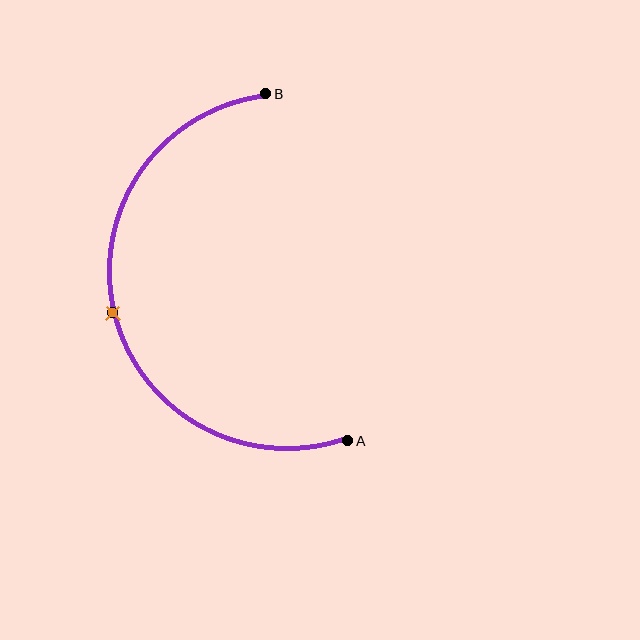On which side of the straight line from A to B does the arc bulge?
The arc bulges to the left of the straight line connecting A and B.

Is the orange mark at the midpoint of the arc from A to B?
Yes. The orange mark lies on the arc at equal arc-length from both A and B — it is the arc midpoint.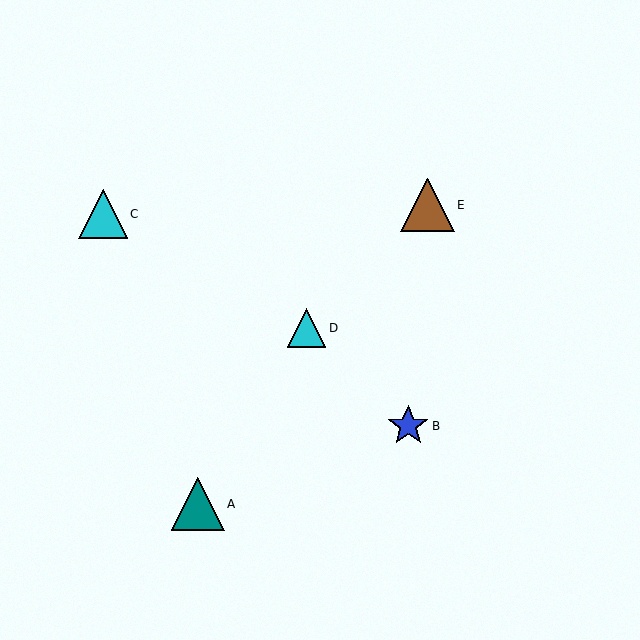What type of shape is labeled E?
Shape E is a brown triangle.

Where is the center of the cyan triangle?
The center of the cyan triangle is at (103, 214).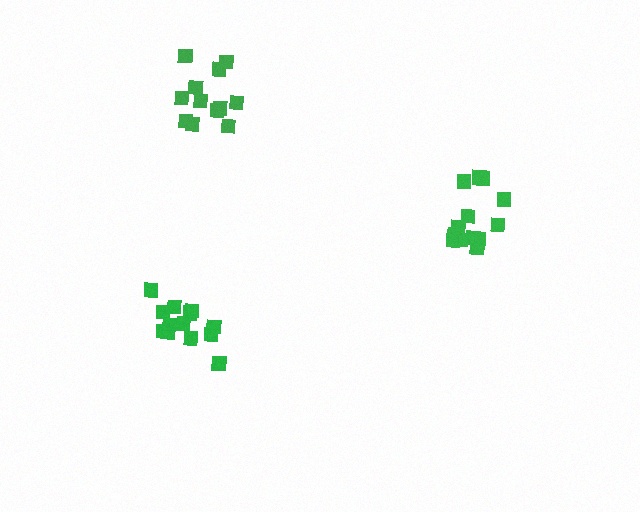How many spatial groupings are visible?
There are 3 spatial groupings.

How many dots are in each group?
Group 1: 13 dots, Group 2: 13 dots, Group 3: 12 dots (38 total).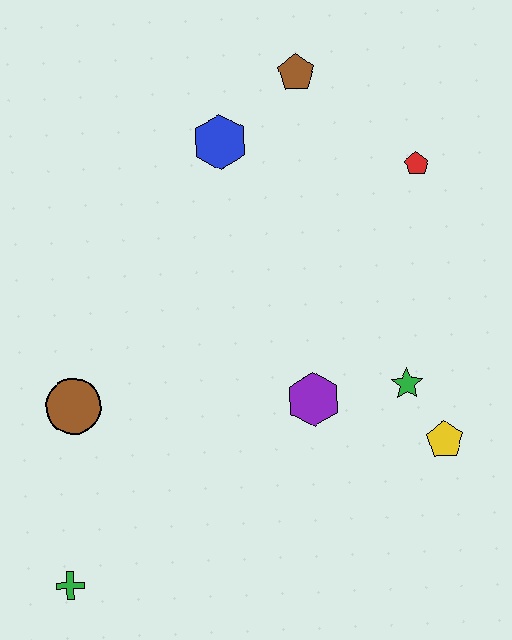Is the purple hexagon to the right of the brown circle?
Yes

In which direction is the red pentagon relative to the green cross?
The red pentagon is above the green cross.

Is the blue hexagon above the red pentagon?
Yes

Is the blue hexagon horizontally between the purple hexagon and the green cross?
Yes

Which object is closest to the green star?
The yellow pentagon is closest to the green star.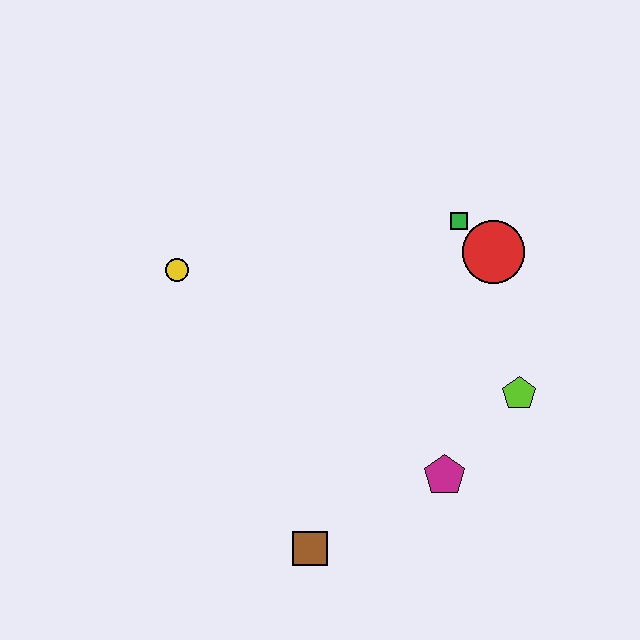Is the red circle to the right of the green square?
Yes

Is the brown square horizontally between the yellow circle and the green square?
Yes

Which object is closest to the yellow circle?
The green square is closest to the yellow circle.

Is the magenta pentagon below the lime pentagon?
Yes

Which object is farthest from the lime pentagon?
The yellow circle is farthest from the lime pentagon.